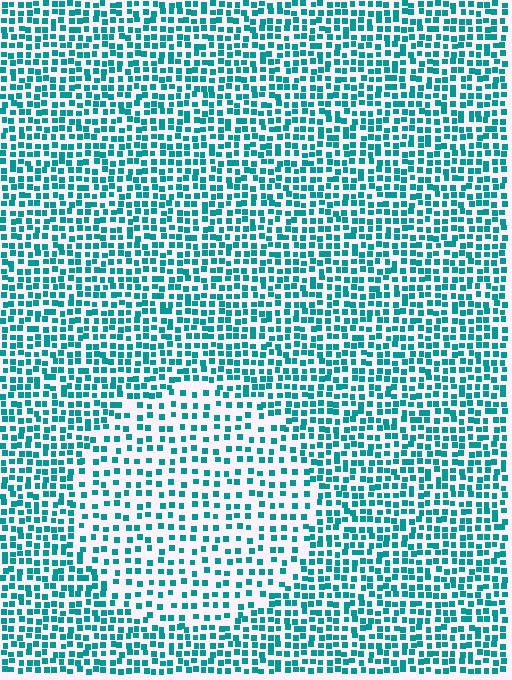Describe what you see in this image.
The image contains small teal elements arranged at two different densities. A circle-shaped region is visible where the elements are less densely packed than the surrounding area.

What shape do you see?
I see a circle.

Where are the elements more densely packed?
The elements are more densely packed outside the circle boundary.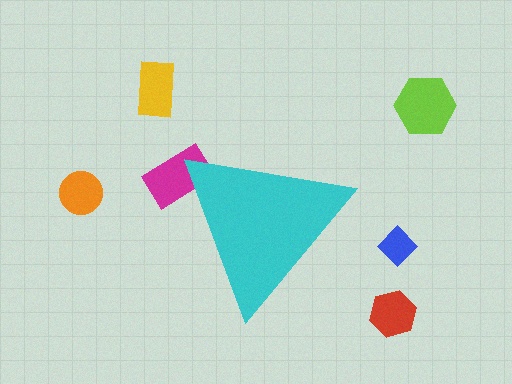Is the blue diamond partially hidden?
No, the blue diamond is fully visible.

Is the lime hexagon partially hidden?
No, the lime hexagon is fully visible.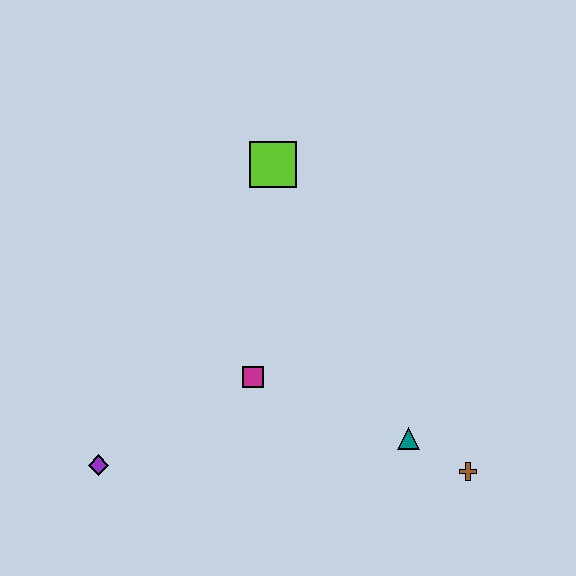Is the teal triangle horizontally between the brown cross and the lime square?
Yes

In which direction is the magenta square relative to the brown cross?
The magenta square is to the left of the brown cross.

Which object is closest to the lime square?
The magenta square is closest to the lime square.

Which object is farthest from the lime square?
The brown cross is farthest from the lime square.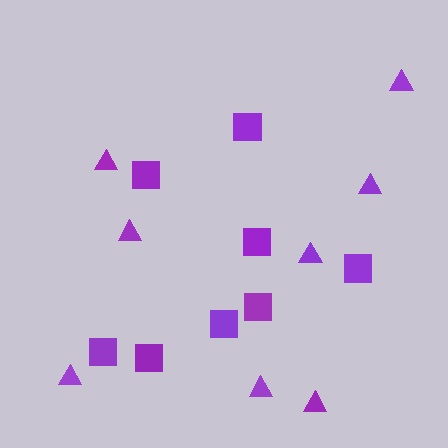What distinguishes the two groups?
There are 2 groups: one group of triangles (8) and one group of squares (8).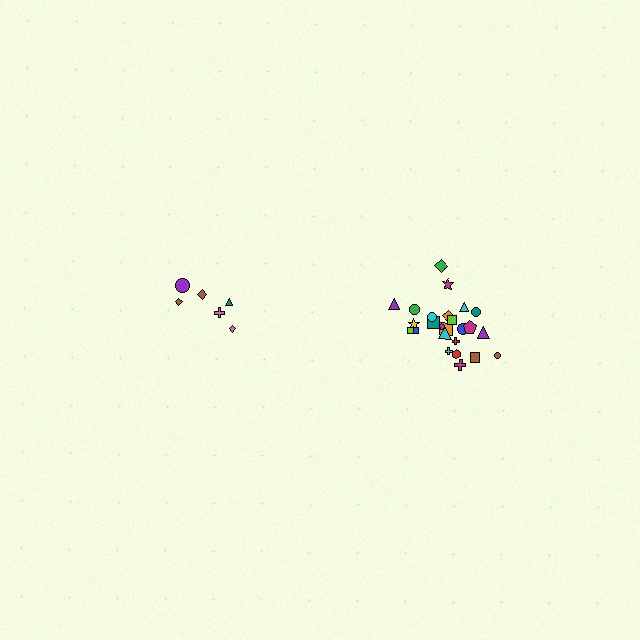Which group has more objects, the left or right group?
The right group.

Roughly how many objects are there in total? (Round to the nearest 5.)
Roughly 30 objects in total.